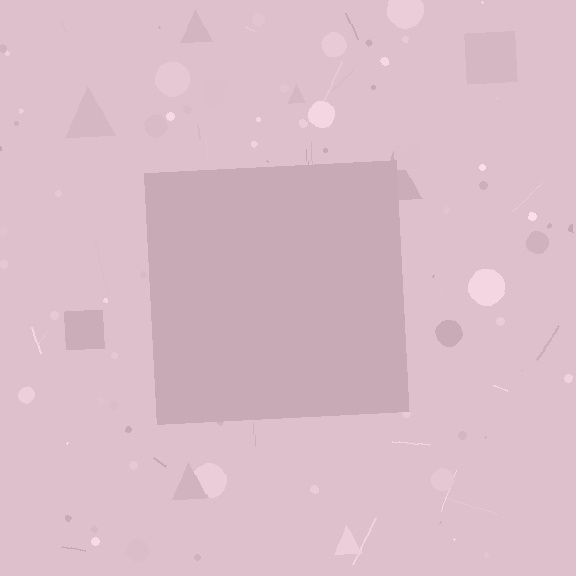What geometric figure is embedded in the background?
A square is embedded in the background.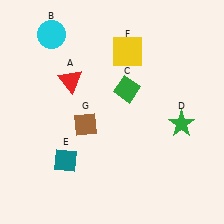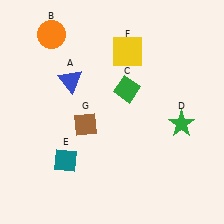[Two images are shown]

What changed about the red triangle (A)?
In Image 1, A is red. In Image 2, it changed to blue.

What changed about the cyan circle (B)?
In Image 1, B is cyan. In Image 2, it changed to orange.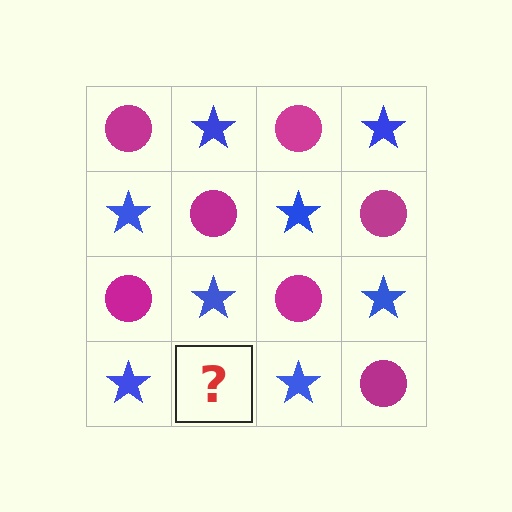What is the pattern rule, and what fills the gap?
The rule is that it alternates magenta circle and blue star in a checkerboard pattern. The gap should be filled with a magenta circle.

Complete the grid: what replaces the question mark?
The question mark should be replaced with a magenta circle.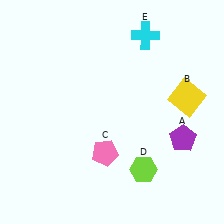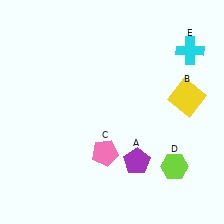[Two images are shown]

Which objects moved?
The objects that moved are: the purple pentagon (A), the lime hexagon (D), the cyan cross (E).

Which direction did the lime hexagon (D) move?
The lime hexagon (D) moved right.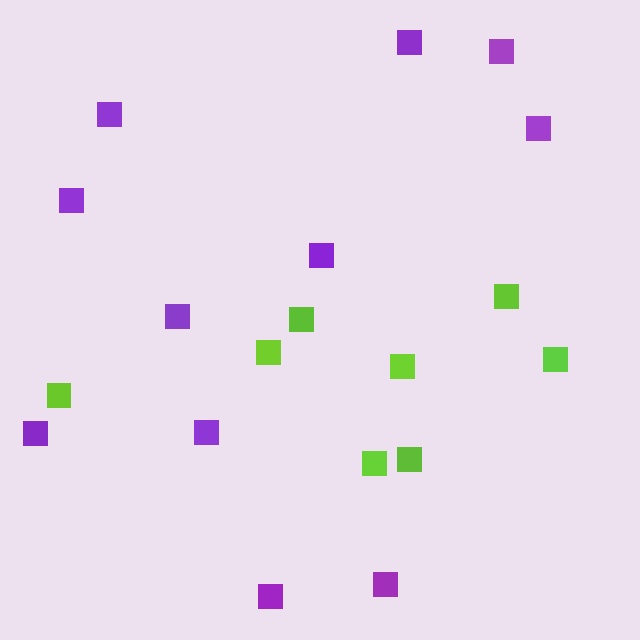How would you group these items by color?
There are 2 groups: one group of lime squares (8) and one group of purple squares (11).